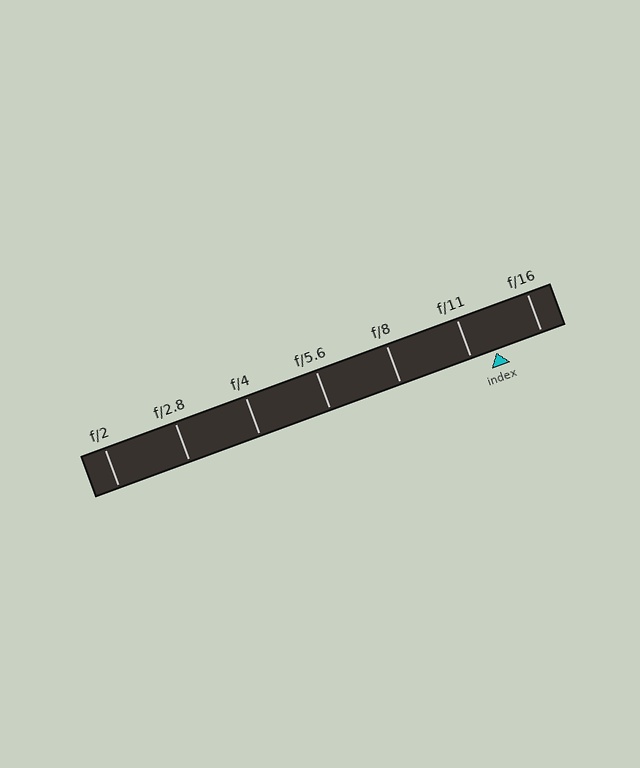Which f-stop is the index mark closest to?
The index mark is closest to f/11.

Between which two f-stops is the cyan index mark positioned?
The index mark is between f/11 and f/16.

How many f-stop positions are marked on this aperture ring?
There are 7 f-stop positions marked.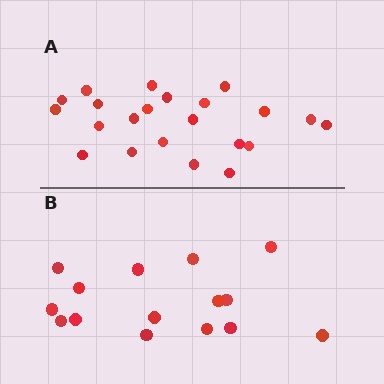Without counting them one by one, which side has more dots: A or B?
Region A (the top region) has more dots.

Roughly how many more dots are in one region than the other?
Region A has roughly 8 or so more dots than region B.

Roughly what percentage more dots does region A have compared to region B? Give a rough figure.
About 45% more.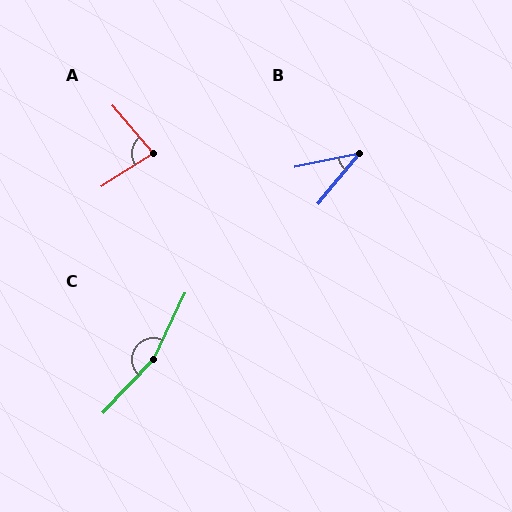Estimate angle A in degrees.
Approximately 81 degrees.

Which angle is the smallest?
B, at approximately 38 degrees.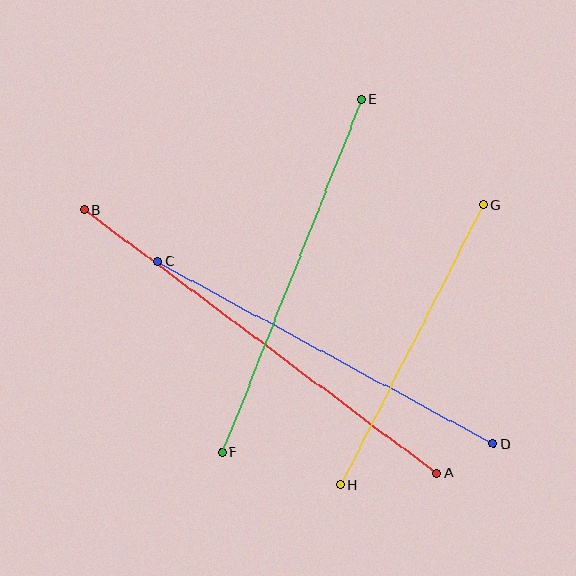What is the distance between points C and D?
The distance is approximately 382 pixels.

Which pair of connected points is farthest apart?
Points A and B are farthest apart.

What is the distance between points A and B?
The distance is approximately 440 pixels.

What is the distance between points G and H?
The distance is approximately 315 pixels.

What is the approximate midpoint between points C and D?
The midpoint is at approximately (325, 352) pixels.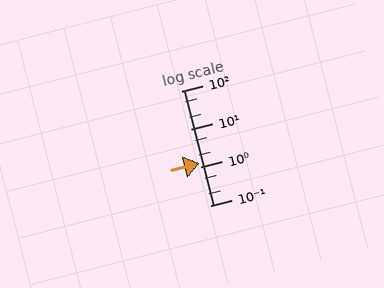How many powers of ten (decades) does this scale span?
The scale spans 3 decades, from 0.1 to 100.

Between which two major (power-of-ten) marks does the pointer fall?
The pointer is between 1 and 10.